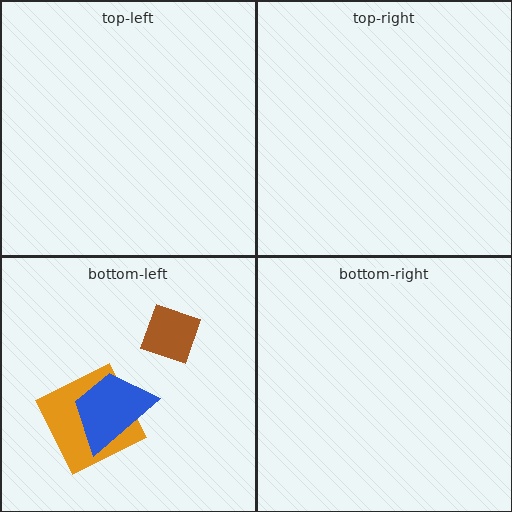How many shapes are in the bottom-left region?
3.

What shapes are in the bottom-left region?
The orange square, the blue trapezoid, the brown diamond.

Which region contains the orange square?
The bottom-left region.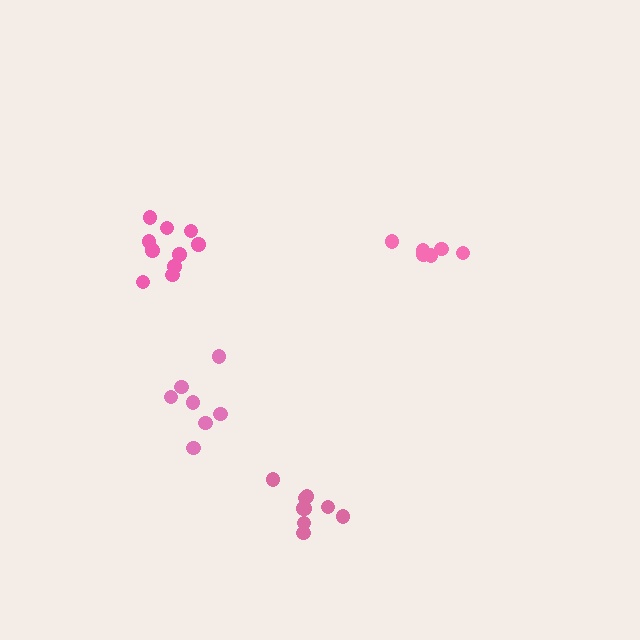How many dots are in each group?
Group 1: 6 dots, Group 2: 10 dots, Group 3: 7 dots, Group 4: 9 dots (32 total).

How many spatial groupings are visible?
There are 4 spatial groupings.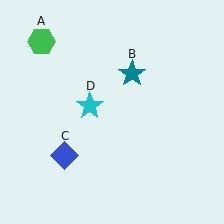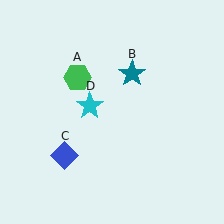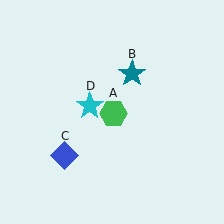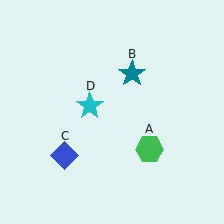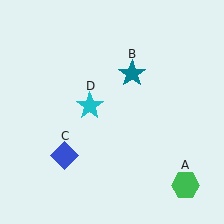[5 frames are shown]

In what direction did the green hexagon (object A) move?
The green hexagon (object A) moved down and to the right.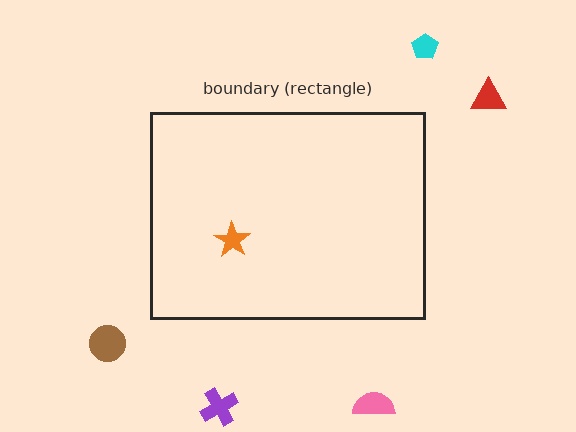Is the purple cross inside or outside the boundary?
Outside.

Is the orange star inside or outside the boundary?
Inside.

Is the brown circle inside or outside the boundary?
Outside.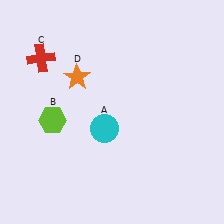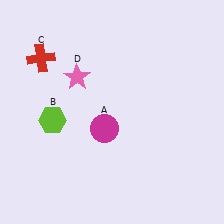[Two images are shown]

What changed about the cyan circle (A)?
In Image 1, A is cyan. In Image 2, it changed to magenta.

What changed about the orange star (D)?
In Image 1, D is orange. In Image 2, it changed to pink.